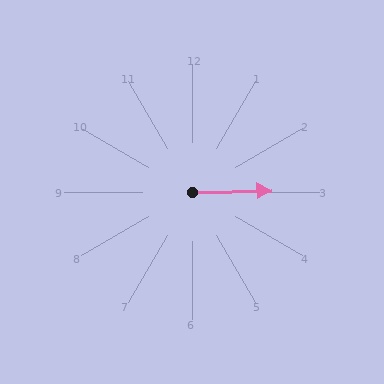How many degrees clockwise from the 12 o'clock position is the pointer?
Approximately 89 degrees.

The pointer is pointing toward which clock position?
Roughly 3 o'clock.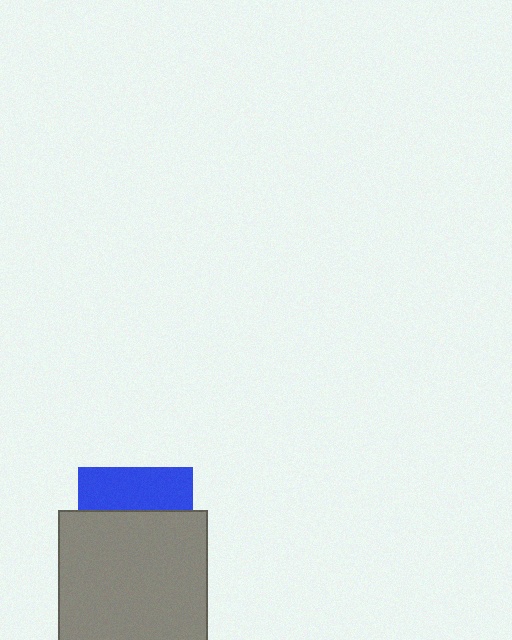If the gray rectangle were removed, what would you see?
You would see the complete blue square.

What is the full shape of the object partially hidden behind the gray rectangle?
The partially hidden object is a blue square.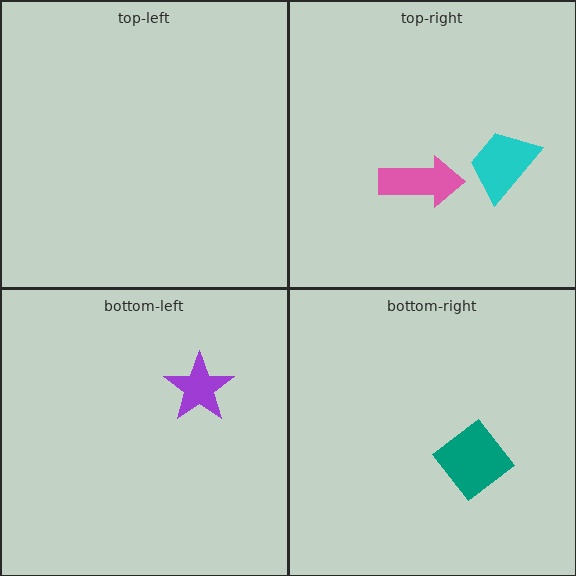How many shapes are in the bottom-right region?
1.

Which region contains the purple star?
The bottom-left region.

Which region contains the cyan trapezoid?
The top-right region.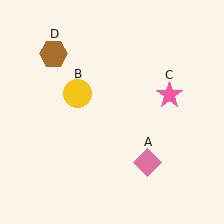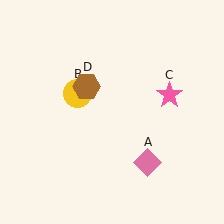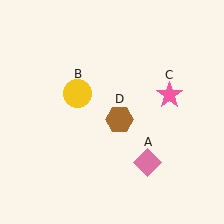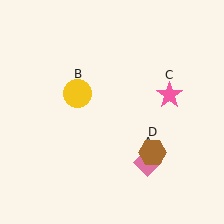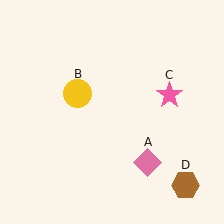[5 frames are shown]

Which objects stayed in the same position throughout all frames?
Pink diamond (object A) and yellow circle (object B) and pink star (object C) remained stationary.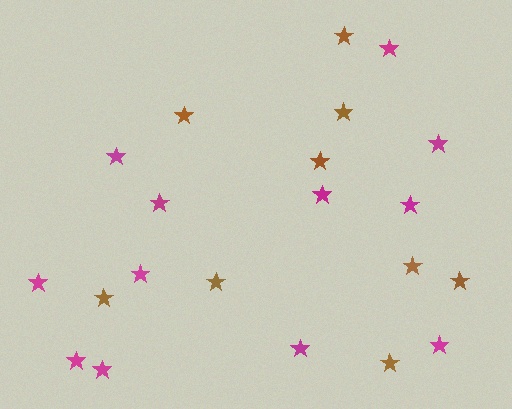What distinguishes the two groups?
There are 2 groups: one group of magenta stars (12) and one group of brown stars (9).